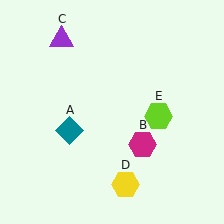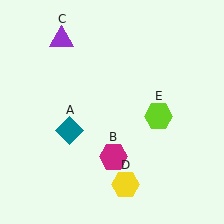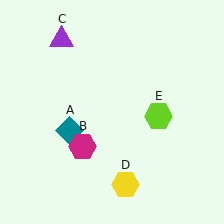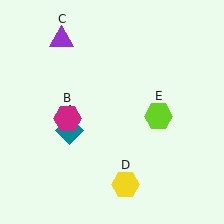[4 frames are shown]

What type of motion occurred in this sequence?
The magenta hexagon (object B) rotated clockwise around the center of the scene.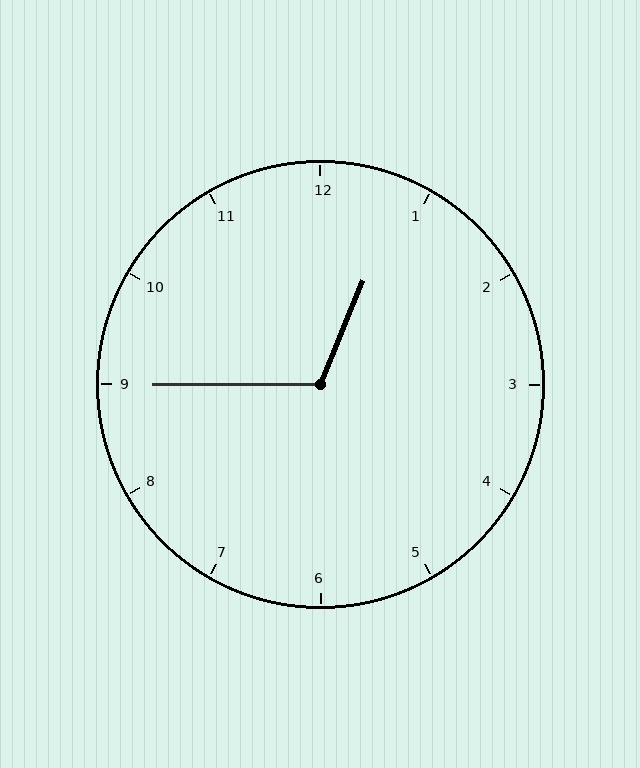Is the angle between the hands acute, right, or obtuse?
It is obtuse.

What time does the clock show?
12:45.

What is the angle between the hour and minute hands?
Approximately 112 degrees.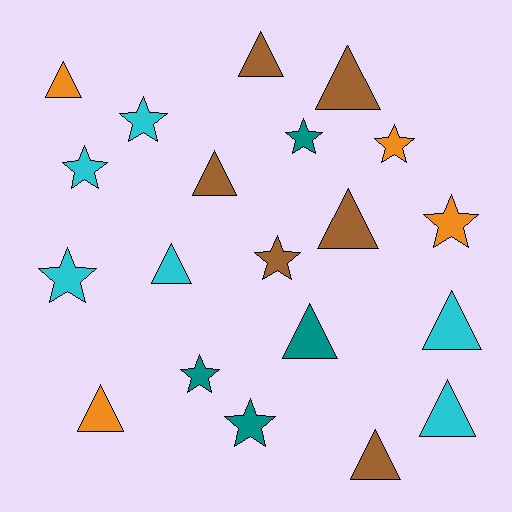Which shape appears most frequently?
Triangle, with 11 objects.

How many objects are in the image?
There are 20 objects.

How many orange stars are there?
There are 2 orange stars.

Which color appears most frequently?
Cyan, with 6 objects.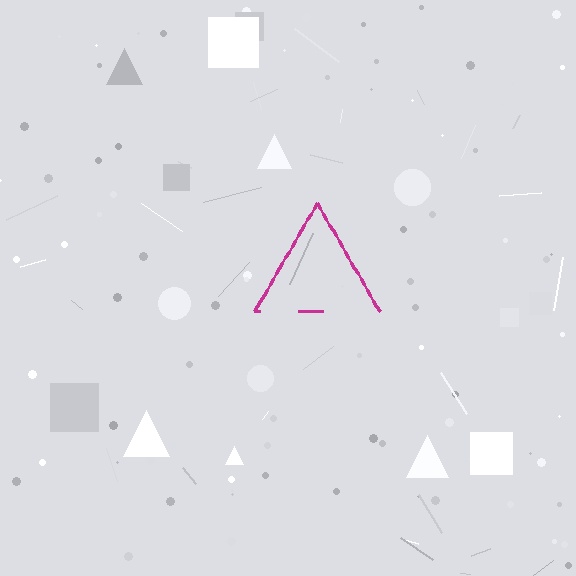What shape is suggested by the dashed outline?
The dashed outline suggests a triangle.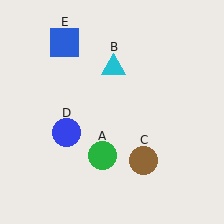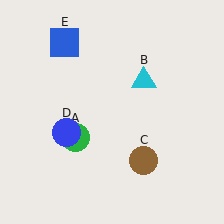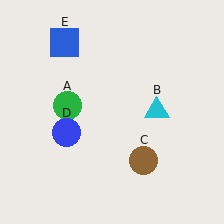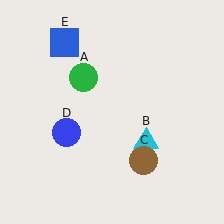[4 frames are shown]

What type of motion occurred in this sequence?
The green circle (object A), cyan triangle (object B) rotated clockwise around the center of the scene.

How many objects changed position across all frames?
2 objects changed position: green circle (object A), cyan triangle (object B).